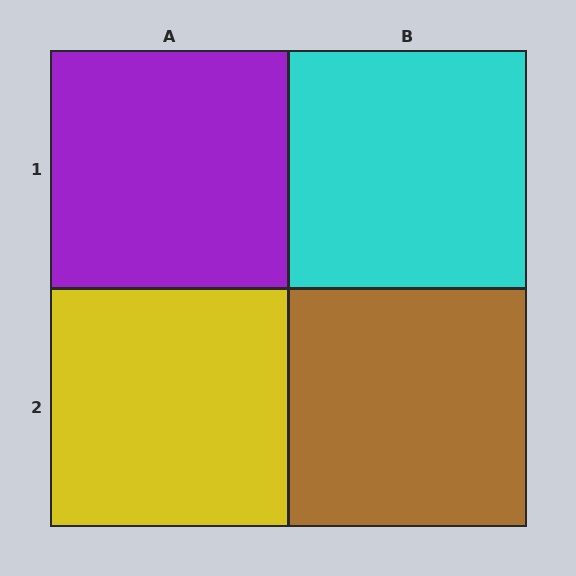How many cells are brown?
1 cell is brown.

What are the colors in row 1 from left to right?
Purple, cyan.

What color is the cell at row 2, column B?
Brown.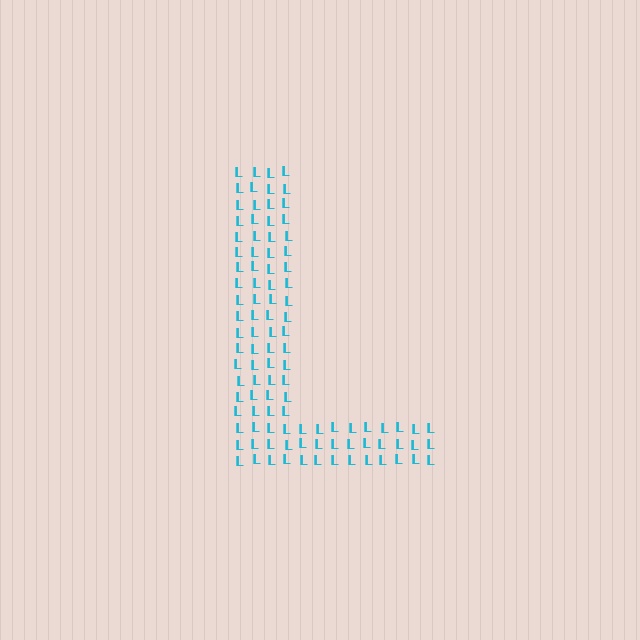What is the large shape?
The large shape is the letter L.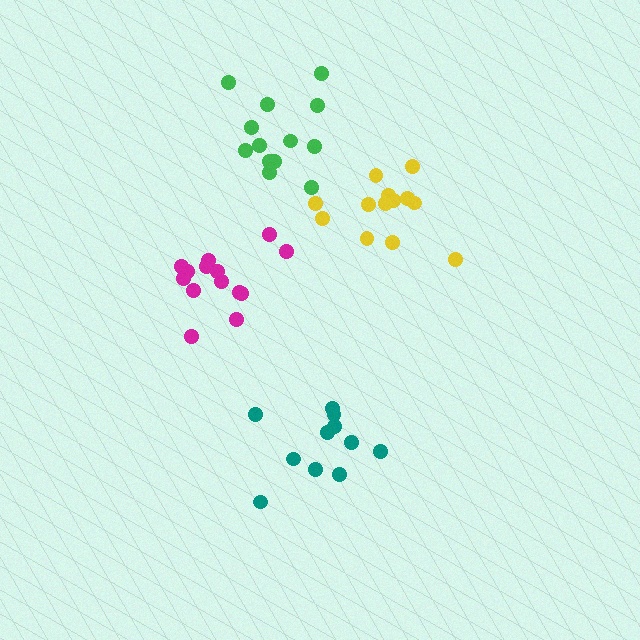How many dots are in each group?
Group 1: 13 dots, Group 2: 13 dots, Group 3: 14 dots, Group 4: 11 dots (51 total).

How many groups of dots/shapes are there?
There are 4 groups.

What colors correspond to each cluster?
The clusters are colored: yellow, green, magenta, teal.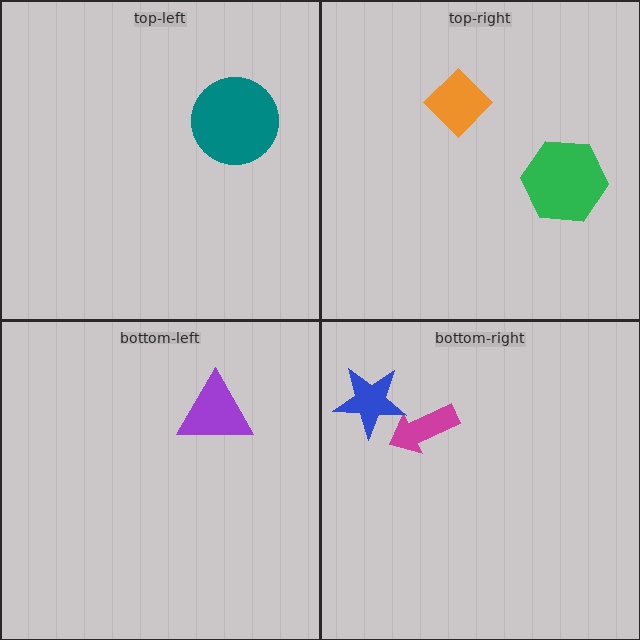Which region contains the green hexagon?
The top-right region.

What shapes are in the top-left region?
The teal circle.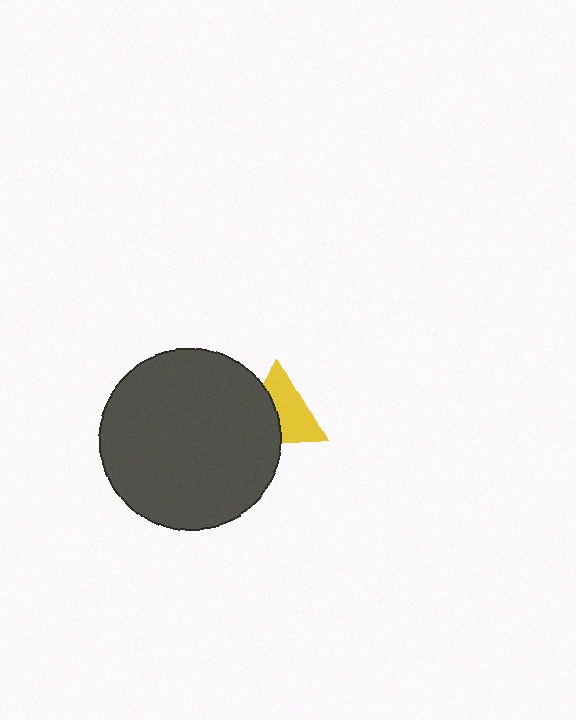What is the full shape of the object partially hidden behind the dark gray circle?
The partially hidden object is a yellow triangle.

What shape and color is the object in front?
The object in front is a dark gray circle.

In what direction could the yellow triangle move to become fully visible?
The yellow triangle could move right. That would shift it out from behind the dark gray circle entirely.